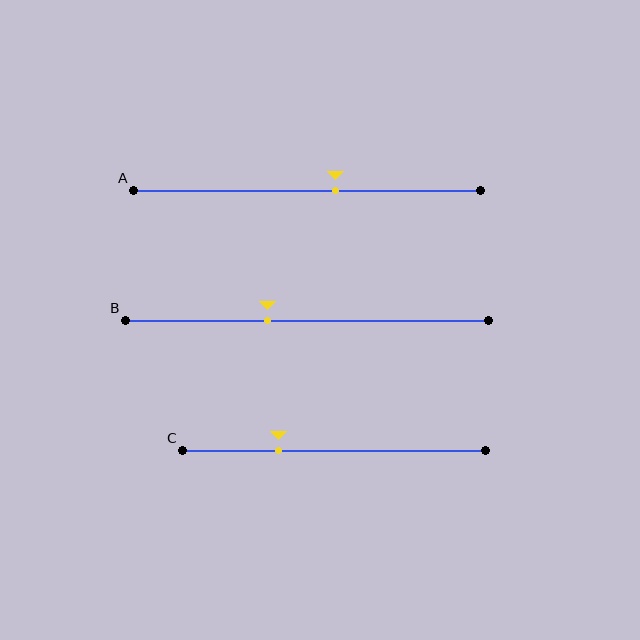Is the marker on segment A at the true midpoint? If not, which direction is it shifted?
No, the marker on segment A is shifted to the right by about 8% of the segment length.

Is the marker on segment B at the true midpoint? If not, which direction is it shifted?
No, the marker on segment B is shifted to the left by about 11% of the segment length.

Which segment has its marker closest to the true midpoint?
Segment A has its marker closest to the true midpoint.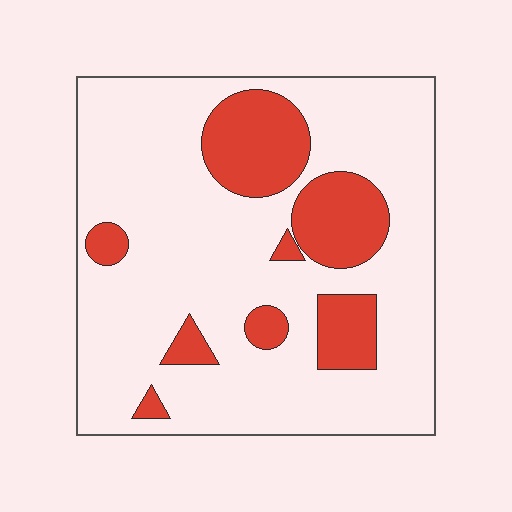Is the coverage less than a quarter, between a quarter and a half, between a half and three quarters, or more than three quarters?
Less than a quarter.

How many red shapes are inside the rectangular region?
8.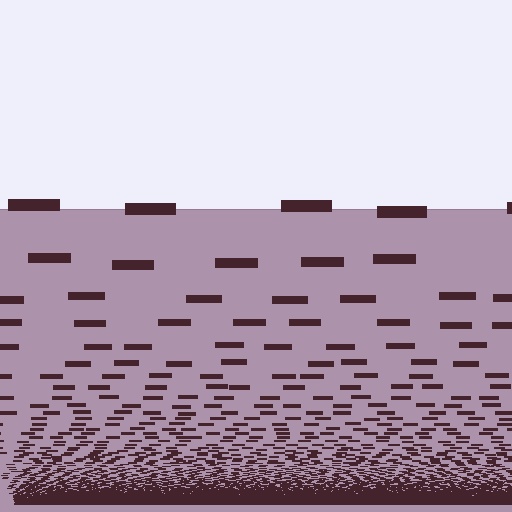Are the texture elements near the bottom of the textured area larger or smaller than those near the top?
Smaller. The gradient is inverted — elements near the bottom are smaller and denser.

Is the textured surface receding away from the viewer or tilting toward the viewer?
The surface appears to tilt toward the viewer. Texture elements get larger and sparser toward the top.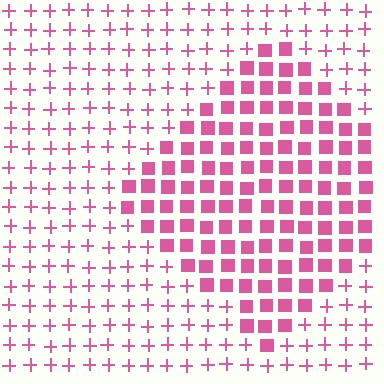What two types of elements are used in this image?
The image uses squares inside the diamond region and plus signs outside it.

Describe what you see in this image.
The image is filled with small pink elements arranged in a uniform grid. A diamond-shaped region contains squares, while the surrounding area contains plus signs. The boundary is defined purely by the change in element shape.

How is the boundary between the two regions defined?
The boundary is defined by a change in element shape: squares inside vs. plus signs outside. All elements share the same color and spacing.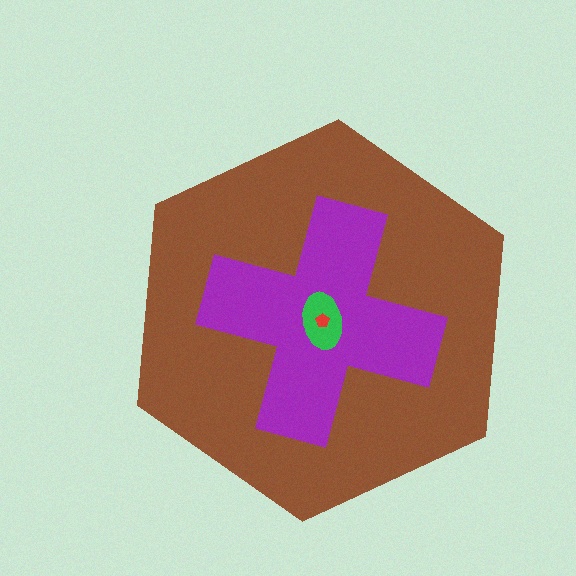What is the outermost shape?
The brown hexagon.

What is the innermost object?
The red pentagon.